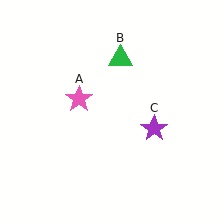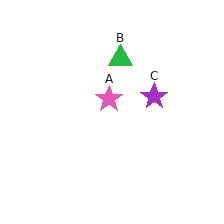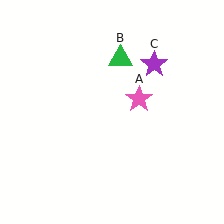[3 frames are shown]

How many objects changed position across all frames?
2 objects changed position: pink star (object A), purple star (object C).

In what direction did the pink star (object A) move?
The pink star (object A) moved right.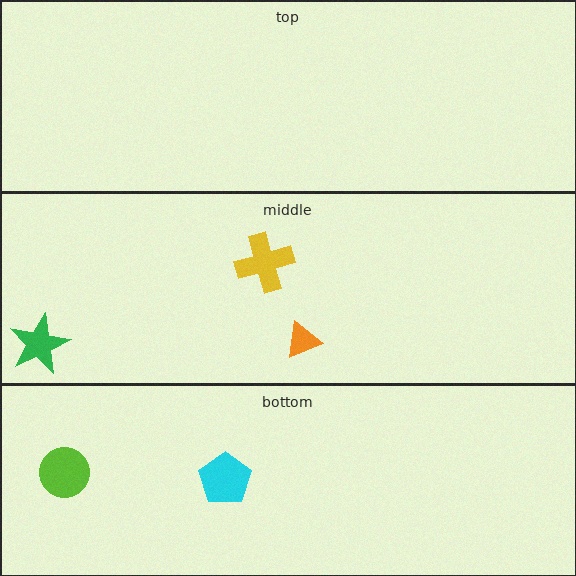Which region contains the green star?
The middle region.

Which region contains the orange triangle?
The middle region.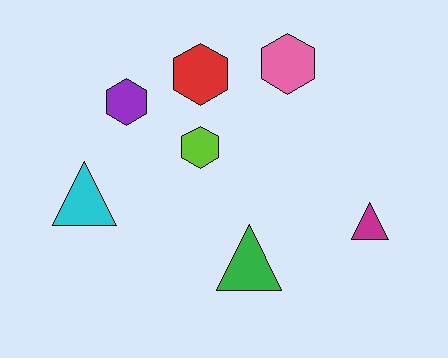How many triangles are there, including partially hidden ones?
There are 3 triangles.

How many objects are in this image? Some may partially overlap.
There are 7 objects.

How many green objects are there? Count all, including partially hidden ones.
There is 1 green object.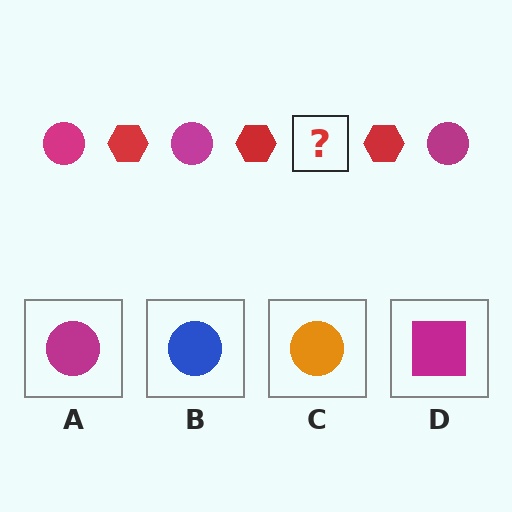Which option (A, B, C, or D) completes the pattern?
A.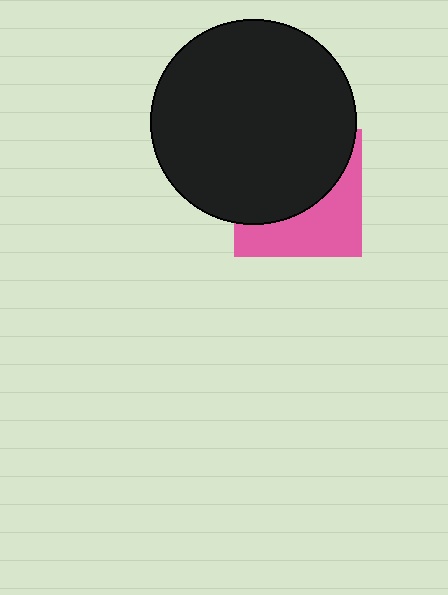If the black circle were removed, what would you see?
You would see the complete pink square.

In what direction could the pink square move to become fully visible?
The pink square could move down. That would shift it out from behind the black circle entirely.